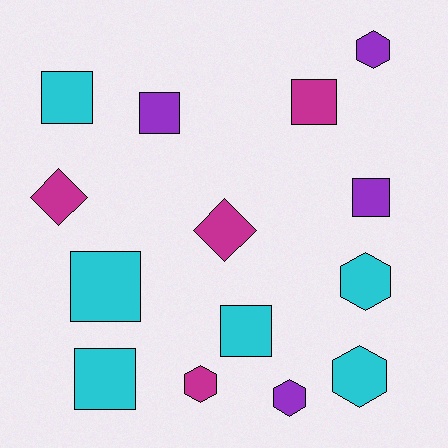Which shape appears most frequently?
Square, with 7 objects.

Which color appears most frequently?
Cyan, with 6 objects.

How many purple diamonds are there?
There are no purple diamonds.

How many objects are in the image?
There are 14 objects.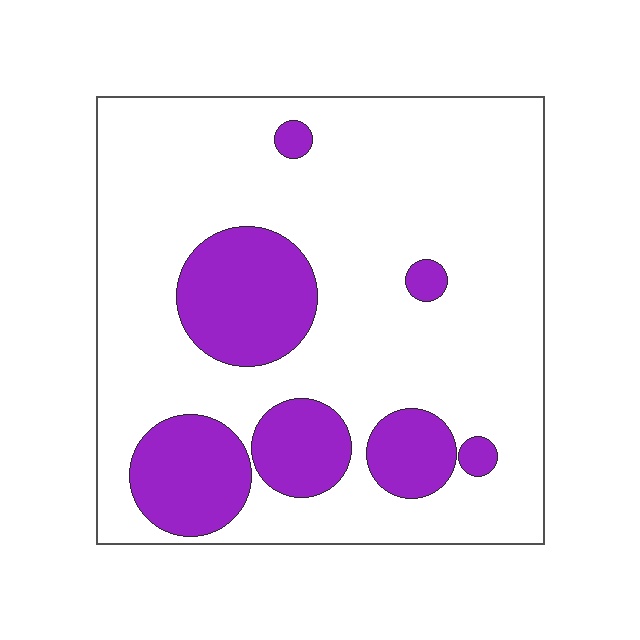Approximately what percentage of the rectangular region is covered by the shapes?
Approximately 25%.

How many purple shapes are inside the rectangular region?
7.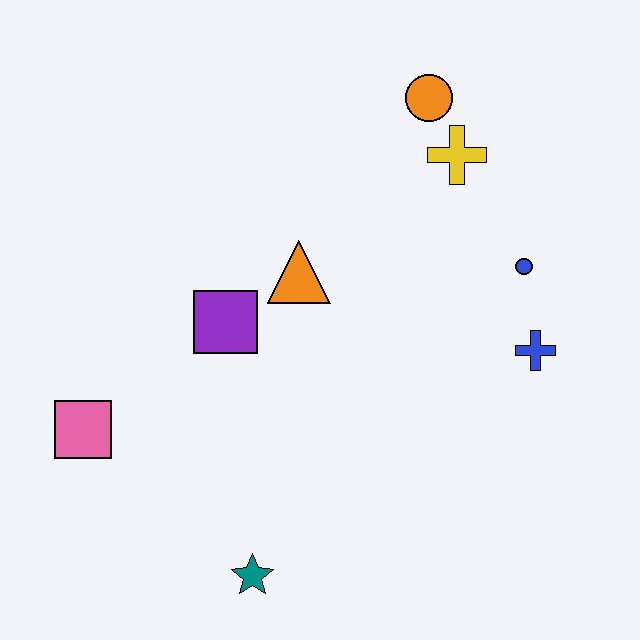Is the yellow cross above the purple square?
Yes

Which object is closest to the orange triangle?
The purple square is closest to the orange triangle.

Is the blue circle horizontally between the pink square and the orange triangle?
No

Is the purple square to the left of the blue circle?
Yes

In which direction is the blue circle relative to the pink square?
The blue circle is to the right of the pink square.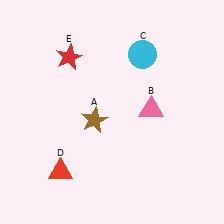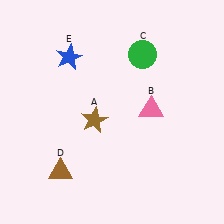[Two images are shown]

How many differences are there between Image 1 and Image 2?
There are 3 differences between the two images.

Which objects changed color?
C changed from cyan to green. D changed from red to brown. E changed from red to blue.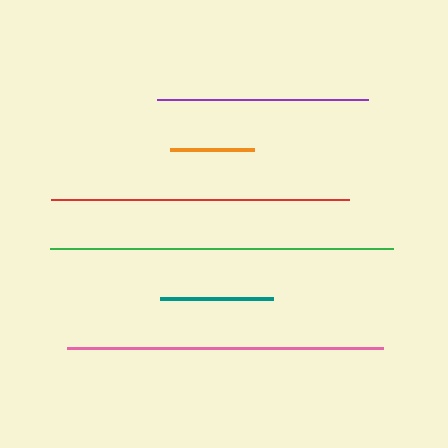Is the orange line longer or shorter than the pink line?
The pink line is longer than the orange line.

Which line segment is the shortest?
The orange line is the shortest at approximately 84 pixels.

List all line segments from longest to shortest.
From longest to shortest: green, pink, red, purple, teal, orange.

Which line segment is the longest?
The green line is the longest at approximately 342 pixels.